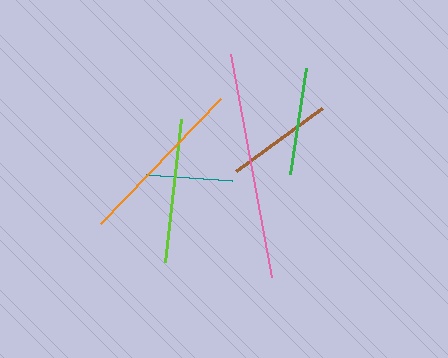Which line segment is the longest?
The pink line is the longest at approximately 226 pixels.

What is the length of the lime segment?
The lime segment is approximately 143 pixels long.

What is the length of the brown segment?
The brown segment is approximately 107 pixels long.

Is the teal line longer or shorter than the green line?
The green line is longer than the teal line.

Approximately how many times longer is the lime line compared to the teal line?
The lime line is approximately 1.7 times the length of the teal line.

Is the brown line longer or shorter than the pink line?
The pink line is longer than the brown line.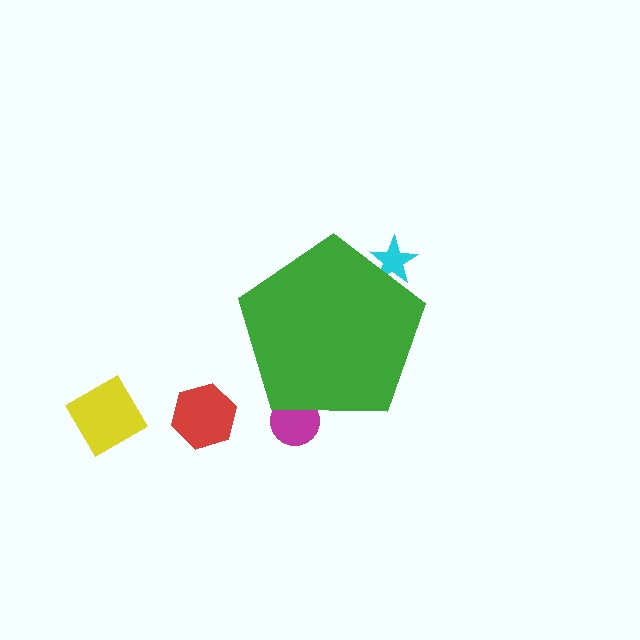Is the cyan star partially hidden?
Yes, the cyan star is partially hidden behind the green pentagon.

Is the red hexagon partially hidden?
No, the red hexagon is fully visible.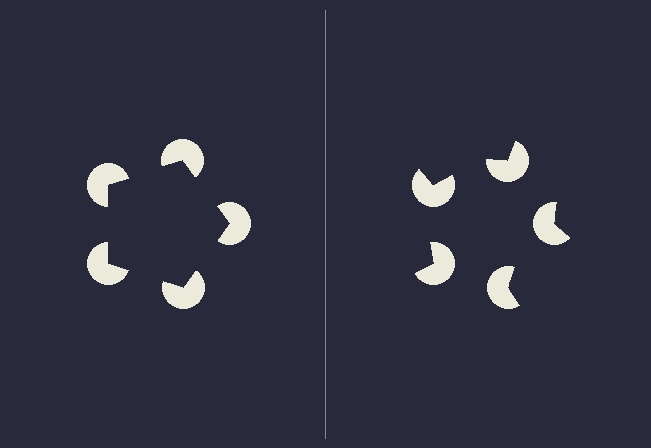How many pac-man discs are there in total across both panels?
10 — 5 on each side.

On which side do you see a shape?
An illusory pentagon appears on the left side. On the right side the wedge cuts are rotated, so no coherent shape forms.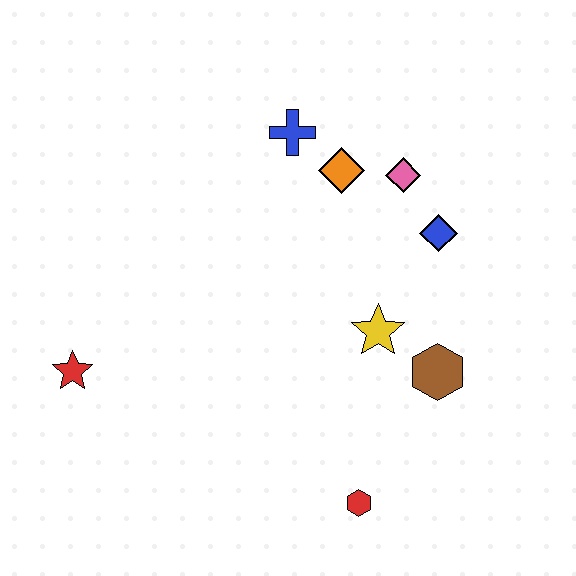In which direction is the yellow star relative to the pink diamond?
The yellow star is below the pink diamond.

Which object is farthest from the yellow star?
The red star is farthest from the yellow star.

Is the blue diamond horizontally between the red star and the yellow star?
No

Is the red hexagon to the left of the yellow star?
Yes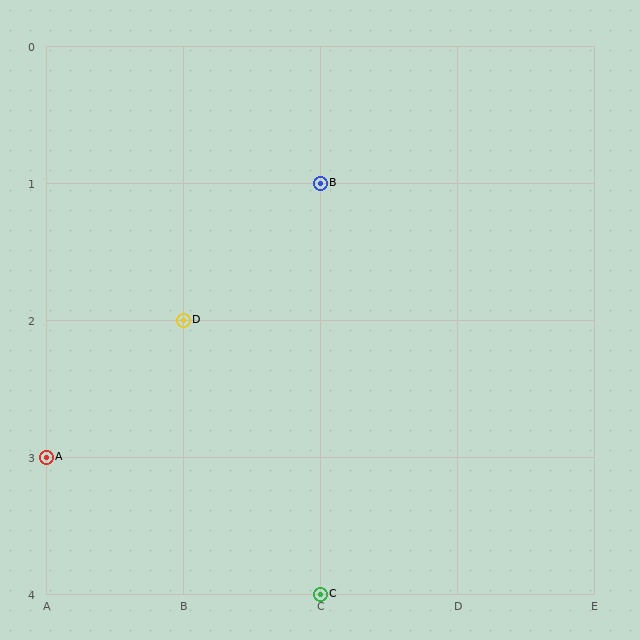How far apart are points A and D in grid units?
Points A and D are 1 column and 1 row apart (about 1.4 grid units diagonally).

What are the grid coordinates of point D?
Point D is at grid coordinates (B, 2).